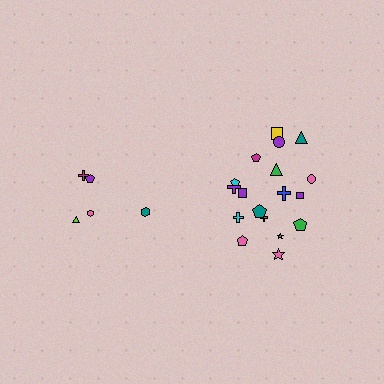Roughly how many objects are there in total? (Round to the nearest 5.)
Roughly 25 objects in total.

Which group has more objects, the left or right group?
The right group.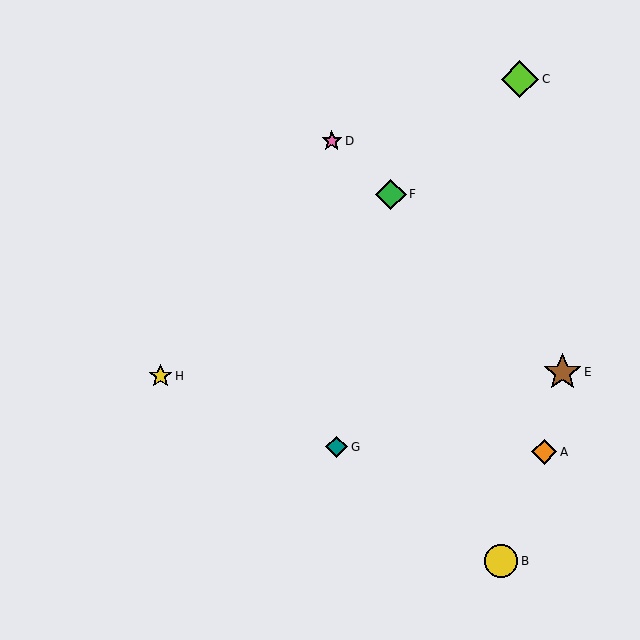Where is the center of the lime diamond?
The center of the lime diamond is at (520, 79).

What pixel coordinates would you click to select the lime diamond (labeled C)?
Click at (520, 79) to select the lime diamond C.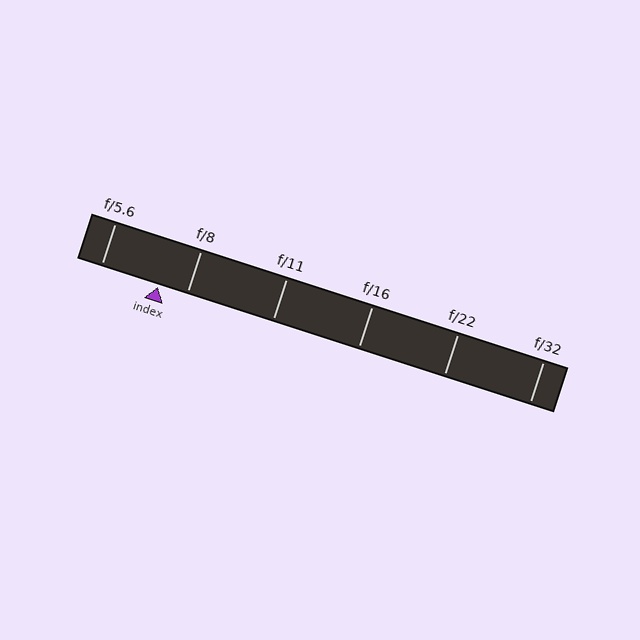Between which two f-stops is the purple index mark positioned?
The index mark is between f/5.6 and f/8.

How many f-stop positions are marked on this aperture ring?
There are 6 f-stop positions marked.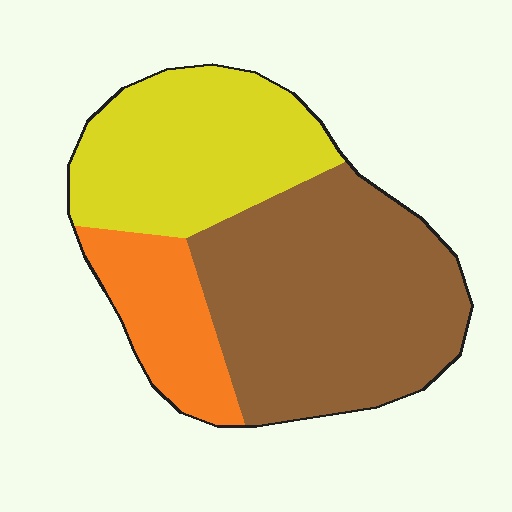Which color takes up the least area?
Orange, at roughly 15%.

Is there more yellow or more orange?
Yellow.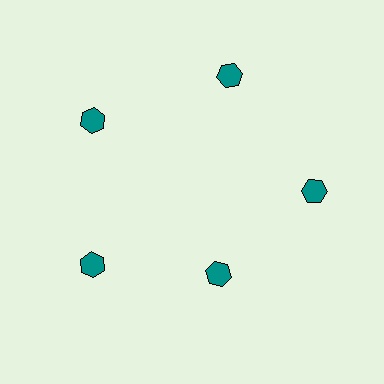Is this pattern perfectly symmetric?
No. The 5 teal hexagons are arranged in a ring, but one element near the 5 o'clock position is pulled inward toward the center, breaking the 5-fold rotational symmetry.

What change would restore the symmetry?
The symmetry would be restored by moving it outward, back onto the ring so that all 5 hexagons sit at equal angles and equal distance from the center.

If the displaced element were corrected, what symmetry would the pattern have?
It would have 5-fold rotational symmetry — the pattern would map onto itself every 72 degrees.